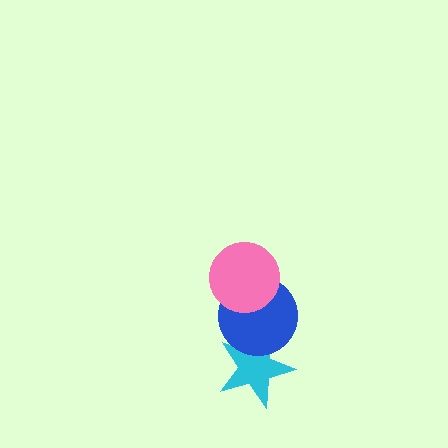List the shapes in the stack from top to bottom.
From top to bottom: the pink circle, the blue circle, the cyan star.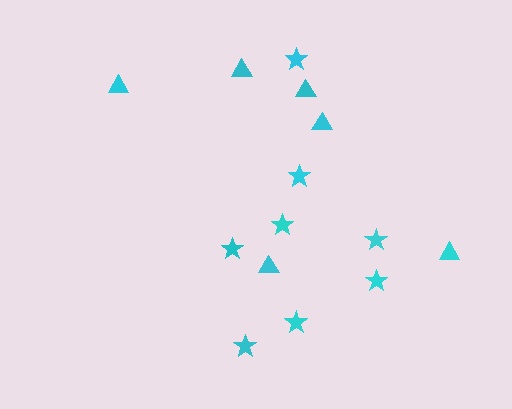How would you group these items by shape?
There are 2 groups: one group of stars (8) and one group of triangles (6).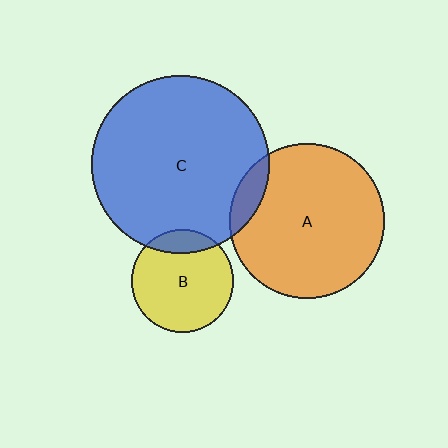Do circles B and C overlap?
Yes.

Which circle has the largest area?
Circle C (blue).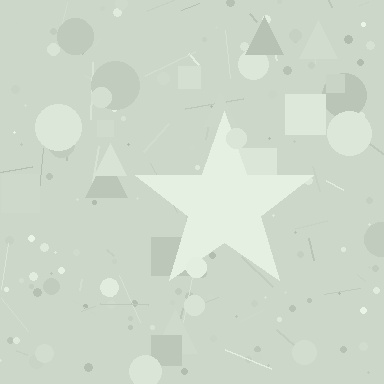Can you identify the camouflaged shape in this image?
The camouflaged shape is a star.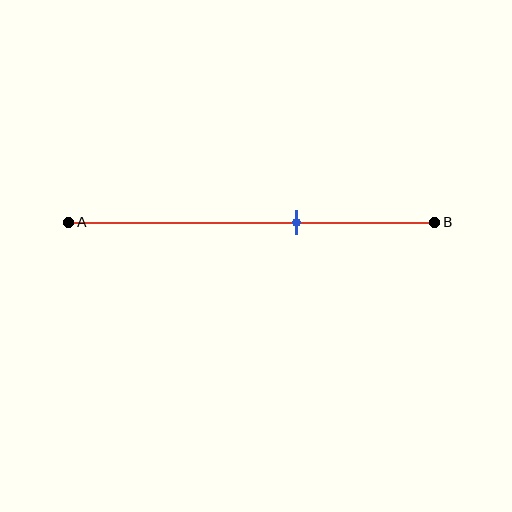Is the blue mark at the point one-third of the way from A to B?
No, the mark is at about 60% from A, not at the 33% one-third point.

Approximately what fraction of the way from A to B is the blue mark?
The blue mark is approximately 60% of the way from A to B.